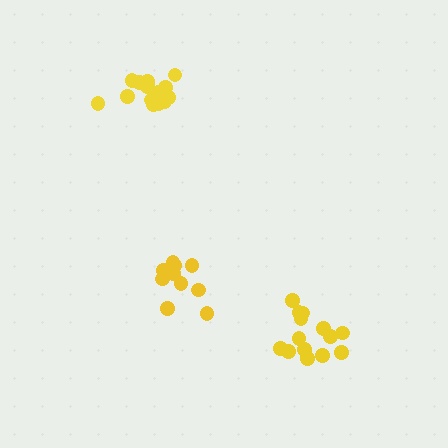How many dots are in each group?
Group 1: 14 dots, Group 2: 10 dots, Group 3: 14 dots (38 total).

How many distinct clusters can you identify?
There are 3 distinct clusters.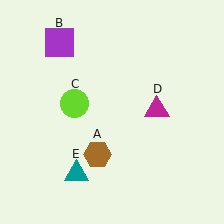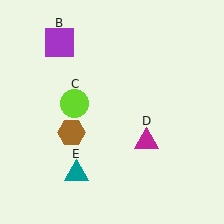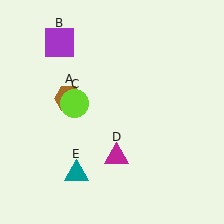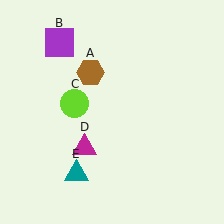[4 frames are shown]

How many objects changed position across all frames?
2 objects changed position: brown hexagon (object A), magenta triangle (object D).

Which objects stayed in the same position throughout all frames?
Purple square (object B) and lime circle (object C) and teal triangle (object E) remained stationary.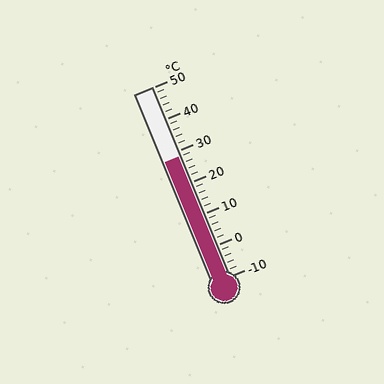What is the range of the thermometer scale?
The thermometer scale ranges from -10°C to 50°C.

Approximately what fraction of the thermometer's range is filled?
The thermometer is filled to approximately 65% of its range.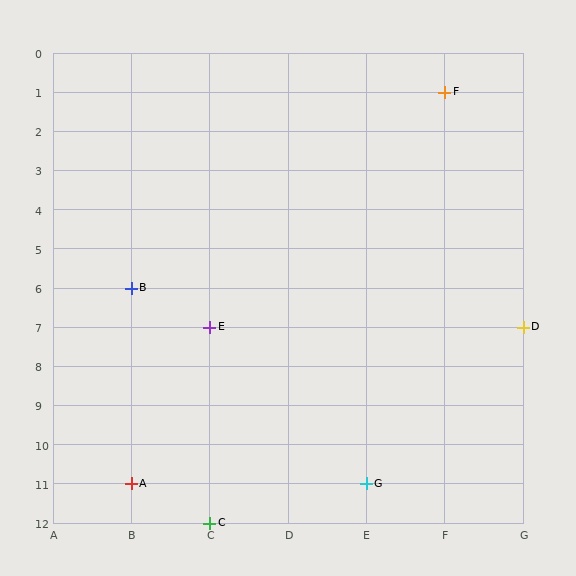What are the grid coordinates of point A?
Point A is at grid coordinates (B, 11).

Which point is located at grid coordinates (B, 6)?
Point B is at (B, 6).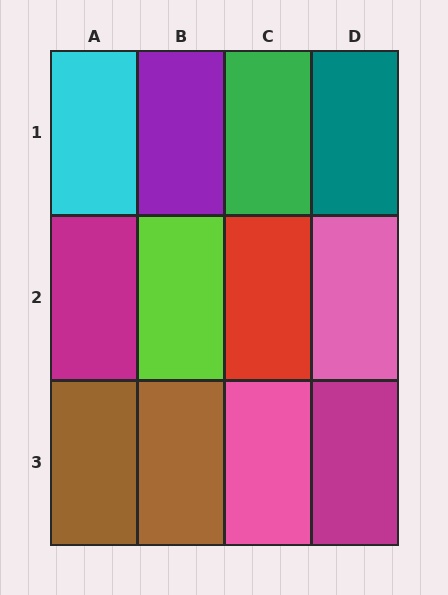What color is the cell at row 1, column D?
Teal.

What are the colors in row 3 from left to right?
Brown, brown, pink, magenta.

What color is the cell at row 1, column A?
Cyan.